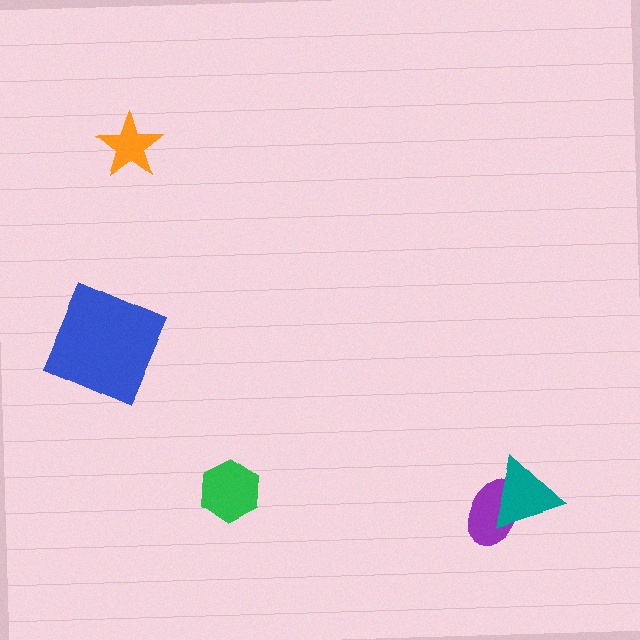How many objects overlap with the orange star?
0 objects overlap with the orange star.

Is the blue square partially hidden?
No, no other shape covers it.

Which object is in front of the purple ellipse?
The teal triangle is in front of the purple ellipse.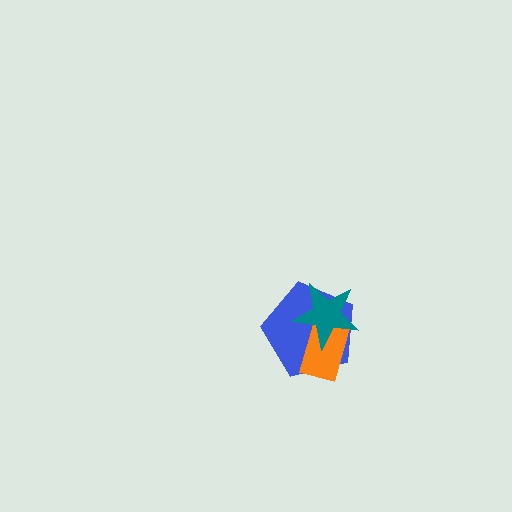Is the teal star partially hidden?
No, no other shape covers it.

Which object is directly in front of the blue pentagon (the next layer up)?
The orange rectangle is directly in front of the blue pentagon.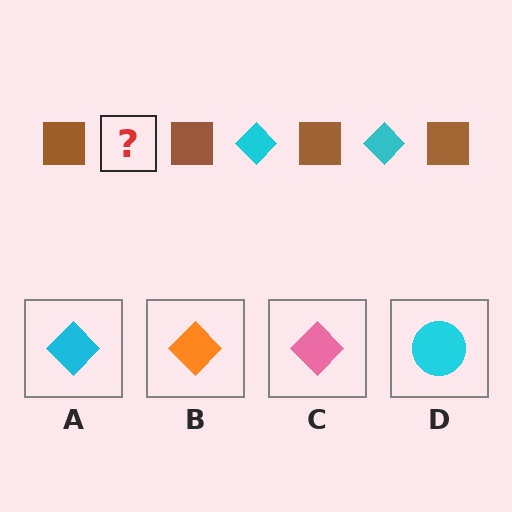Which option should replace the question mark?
Option A.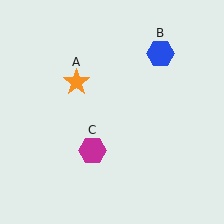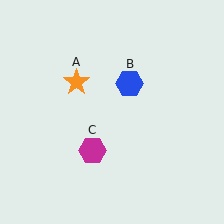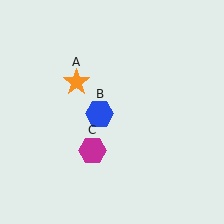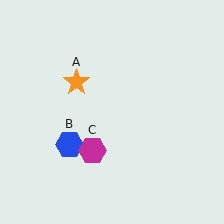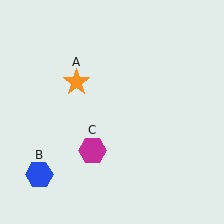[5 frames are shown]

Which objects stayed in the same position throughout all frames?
Orange star (object A) and magenta hexagon (object C) remained stationary.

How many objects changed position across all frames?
1 object changed position: blue hexagon (object B).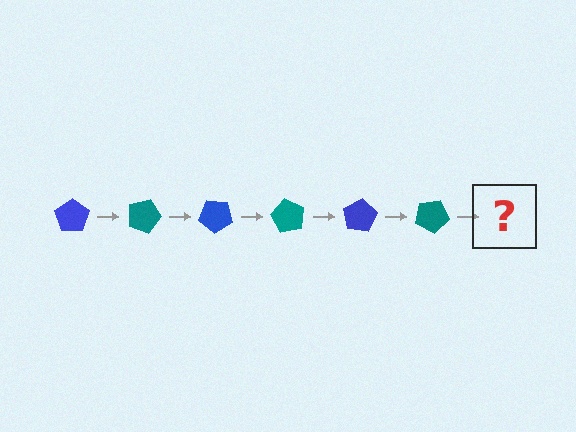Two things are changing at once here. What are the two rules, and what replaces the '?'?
The two rules are that it rotates 20 degrees each step and the color cycles through blue and teal. The '?' should be a blue pentagon, rotated 120 degrees from the start.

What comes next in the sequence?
The next element should be a blue pentagon, rotated 120 degrees from the start.